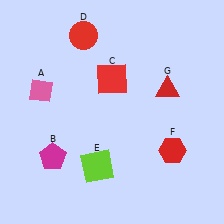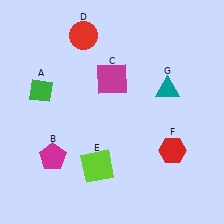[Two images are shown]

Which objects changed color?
A changed from pink to green. C changed from red to magenta. G changed from red to teal.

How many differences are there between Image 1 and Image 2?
There are 3 differences between the two images.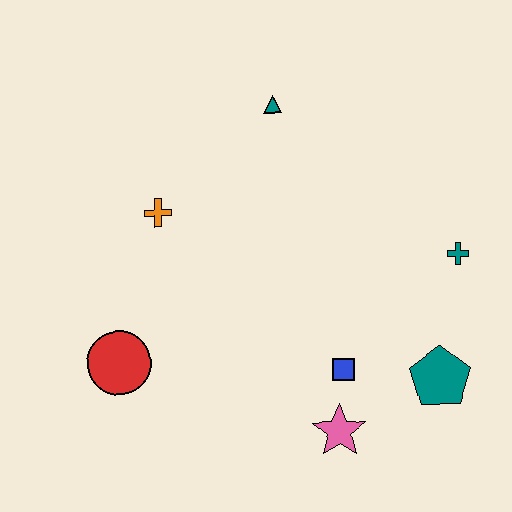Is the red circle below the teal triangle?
Yes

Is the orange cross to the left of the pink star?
Yes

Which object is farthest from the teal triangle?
The pink star is farthest from the teal triangle.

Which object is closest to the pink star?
The blue square is closest to the pink star.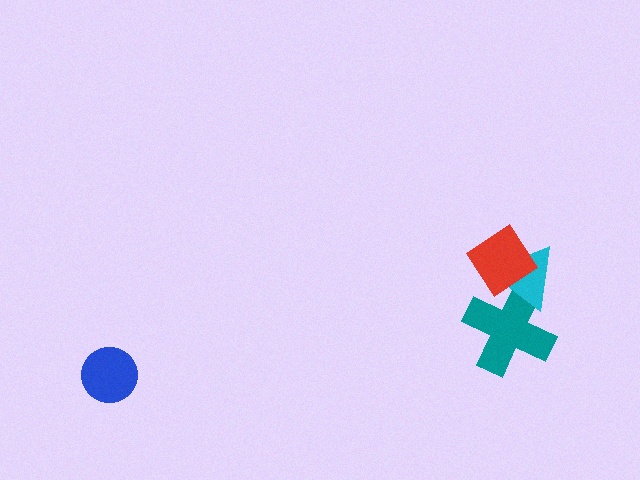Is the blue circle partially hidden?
No, no other shape covers it.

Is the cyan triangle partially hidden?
Yes, it is partially covered by another shape.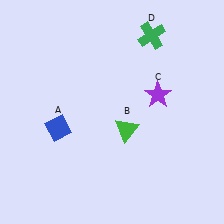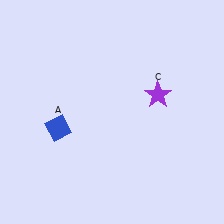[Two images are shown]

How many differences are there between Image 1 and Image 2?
There are 2 differences between the two images.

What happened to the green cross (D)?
The green cross (D) was removed in Image 2. It was in the top-right area of Image 1.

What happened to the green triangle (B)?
The green triangle (B) was removed in Image 2. It was in the bottom-right area of Image 1.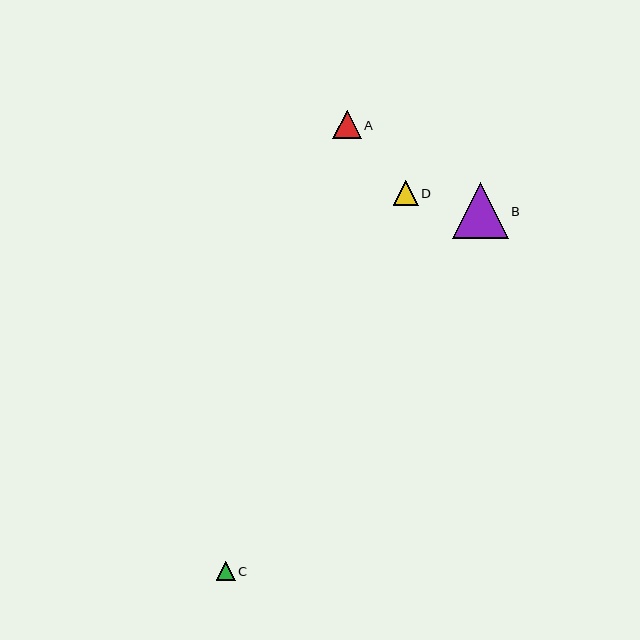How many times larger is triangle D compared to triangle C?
Triangle D is approximately 1.3 times the size of triangle C.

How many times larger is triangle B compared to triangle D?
Triangle B is approximately 2.2 times the size of triangle D.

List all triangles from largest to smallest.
From largest to smallest: B, A, D, C.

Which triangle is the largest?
Triangle B is the largest with a size of approximately 56 pixels.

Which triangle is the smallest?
Triangle C is the smallest with a size of approximately 19 pixels.